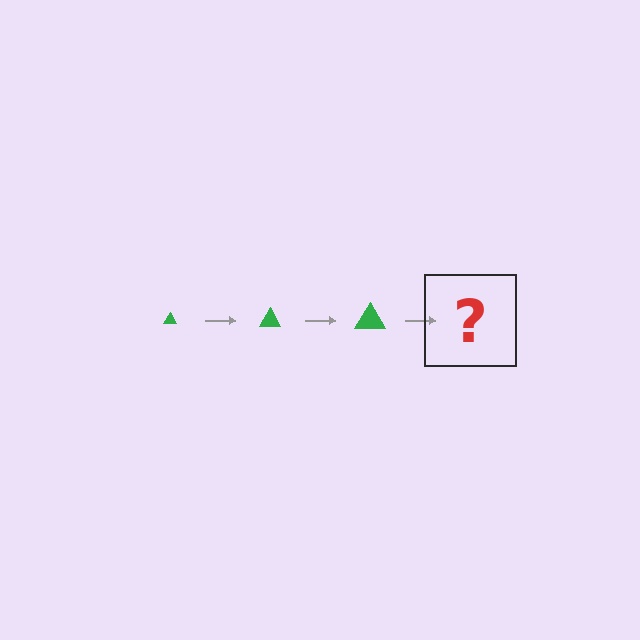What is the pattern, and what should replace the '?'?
The pattern is that the triangle gets progressively larger each step. The '?' should be a green triangle, larger than the previous one.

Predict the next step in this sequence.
The next step is a green triangle, larger than the previous one.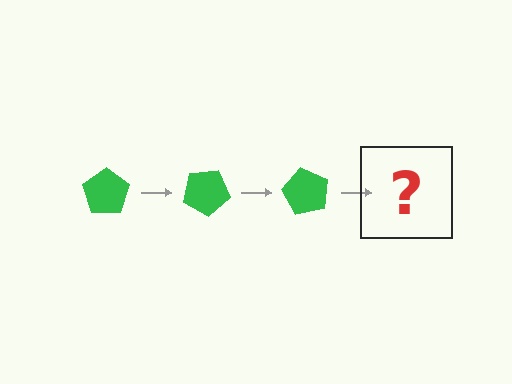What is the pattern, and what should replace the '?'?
The pattern is that the pentagon rotates 30 degrees each step. The '?' should be a green pentagon rotated 90 degrees.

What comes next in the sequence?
The next element should be a green pentagon rotated 90 degrees.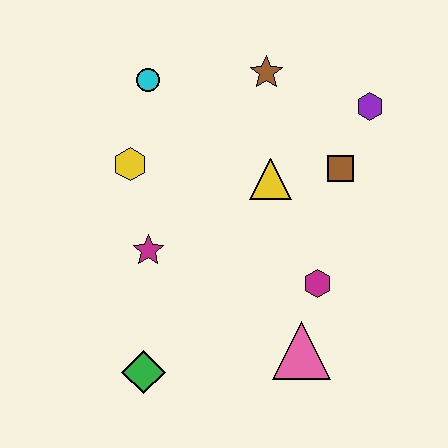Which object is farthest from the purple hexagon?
The green diamond is farthest from the purple hexagon.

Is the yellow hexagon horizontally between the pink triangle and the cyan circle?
No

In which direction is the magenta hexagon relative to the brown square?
The magenta hexagon is below the brown square.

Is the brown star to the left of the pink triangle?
Yes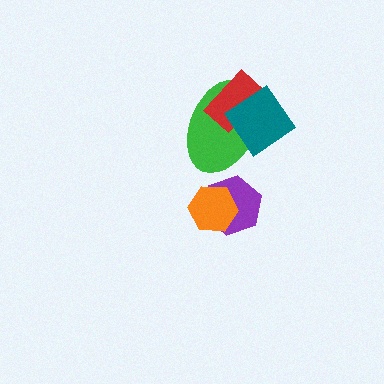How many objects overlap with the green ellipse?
2 objects overlap with the green ellipse.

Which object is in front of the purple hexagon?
The orange hexagon is in front of the purple hexagon.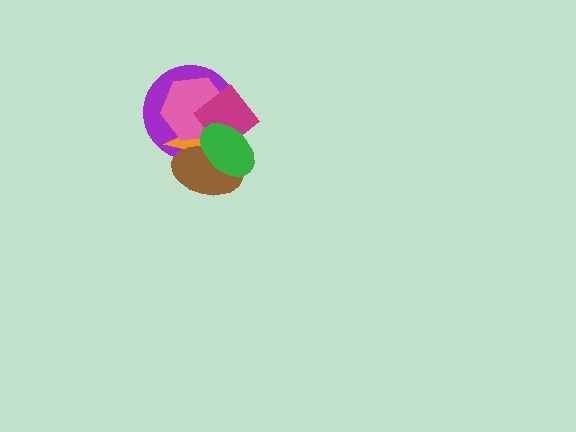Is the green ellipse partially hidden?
No, no other shape covers it.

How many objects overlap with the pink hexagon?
5 objects overlap with the pink hexagon.